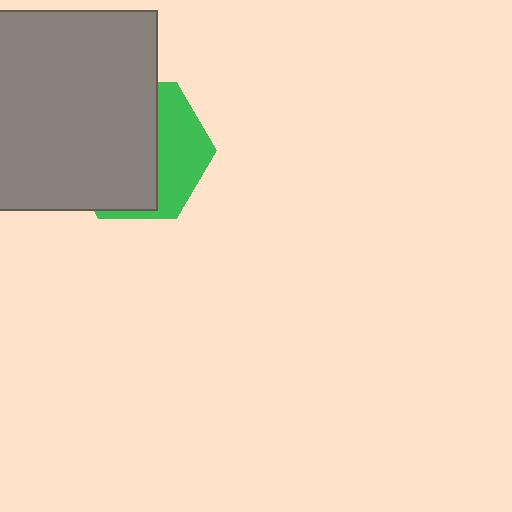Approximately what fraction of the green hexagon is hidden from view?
Roughly 64% of the green hexagon is hidden behind the gray square.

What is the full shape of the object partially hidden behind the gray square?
The partially hidden object is a green hexagon.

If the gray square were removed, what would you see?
You would see the complete green hexagon.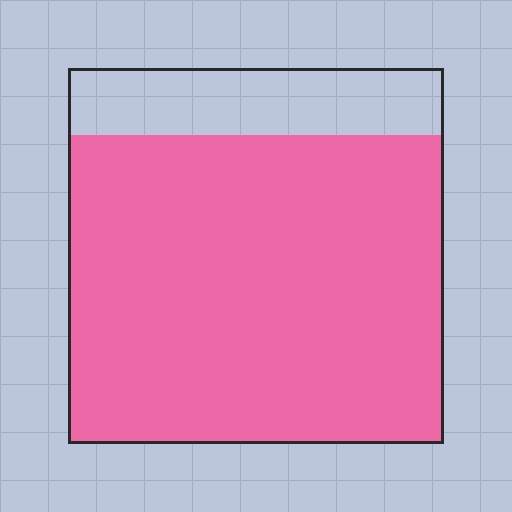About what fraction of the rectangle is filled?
About five sixths (5/6).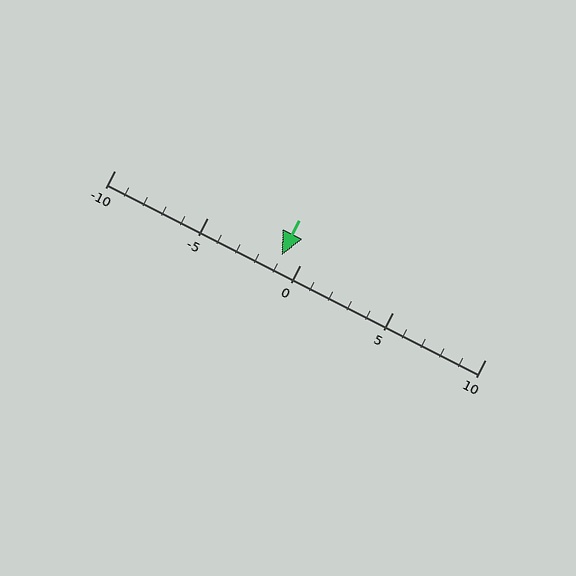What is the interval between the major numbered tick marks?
The major tick marks are spaced 5 units apart.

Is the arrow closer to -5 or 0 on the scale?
The arrow is closer to 0.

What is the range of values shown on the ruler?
The ruler shows values from -10 to 10.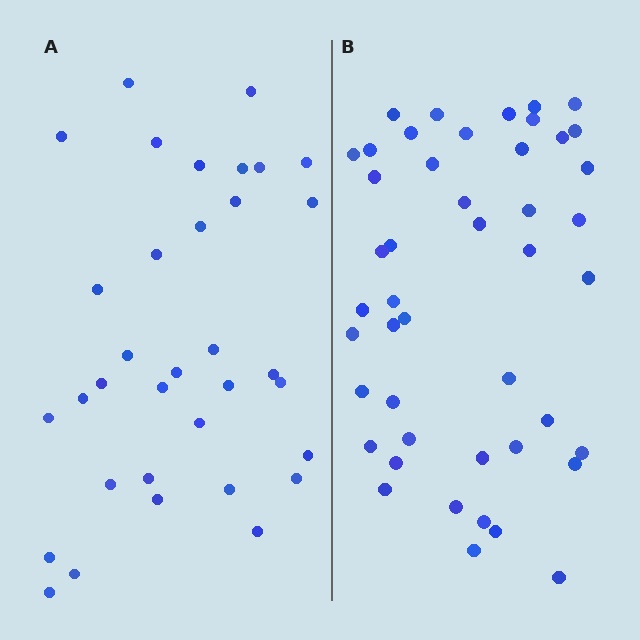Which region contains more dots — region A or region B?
Region B (the right region) has more dots.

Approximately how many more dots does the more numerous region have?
Region B has roughly 12 or so more dots than region A.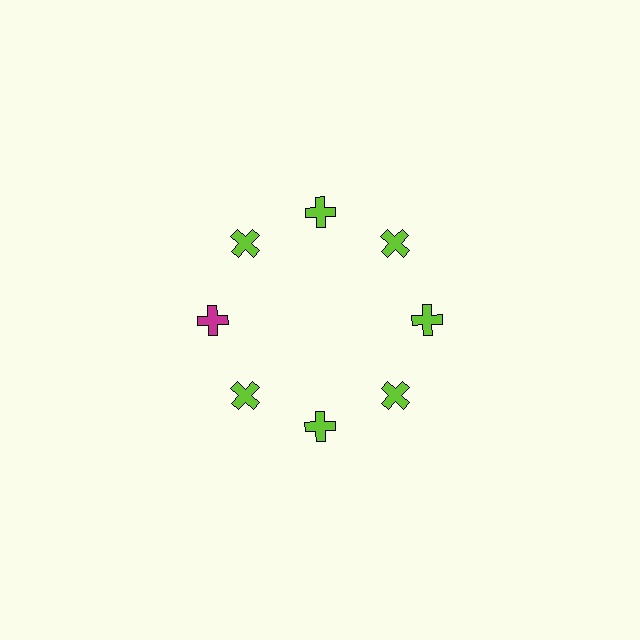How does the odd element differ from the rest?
It has a different color: magenta instead of lime.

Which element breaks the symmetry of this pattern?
The magenta cross at roughly the 9 o'clock position breaks the symmetry. All other shapes are lime crosses.